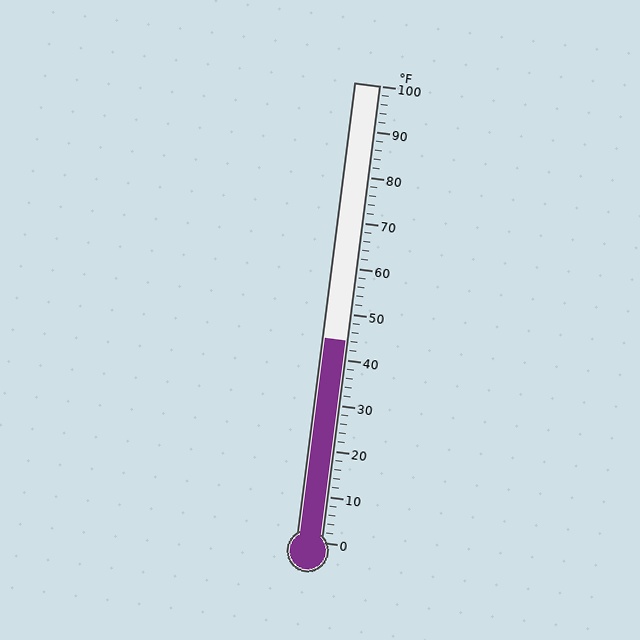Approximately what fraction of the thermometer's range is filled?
The thermometer is filled to approximately 45% of its range.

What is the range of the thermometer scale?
The thermometer scale ranges from 0°F to 100°F.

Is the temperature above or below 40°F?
The temperature is above 40°F.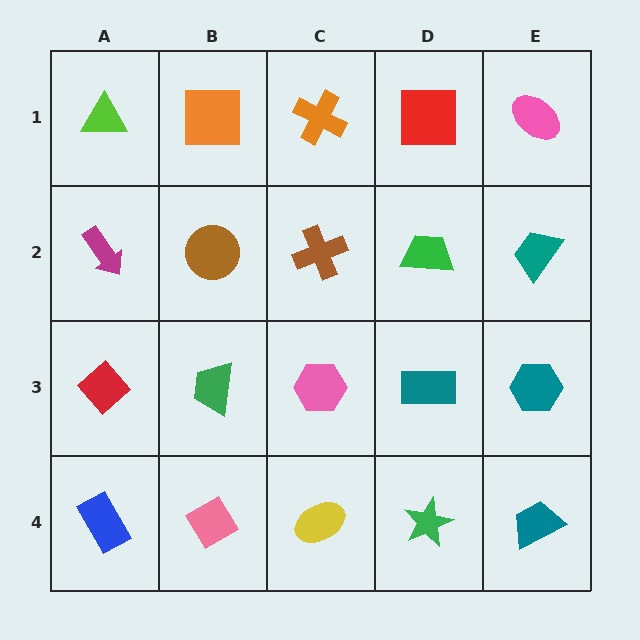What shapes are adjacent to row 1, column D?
A green trapezoid (row 2, column D), an orange cross (row 1, column C), a pink ellipse (row 1, column E).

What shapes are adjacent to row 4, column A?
A red diamond (row 3, column A), a pink diamond (row 4, column B).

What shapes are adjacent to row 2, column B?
An orange square (row 1, column B), a green trapezoid (row 3, column B), a magenta arrow (row 2, column A), a brown cross (row 2, column C).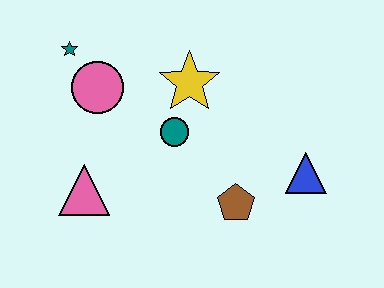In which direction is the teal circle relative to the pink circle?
The teal circle is to the right of the pink circle.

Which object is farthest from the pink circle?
The blue triangle is farthest from the pink circle.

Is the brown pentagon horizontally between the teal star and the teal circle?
No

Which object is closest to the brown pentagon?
The blue triangle is closest to the brown pentagon.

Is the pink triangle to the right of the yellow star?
No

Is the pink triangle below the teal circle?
Yes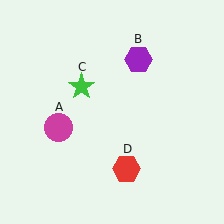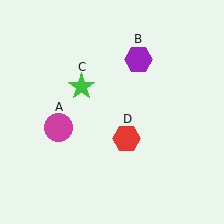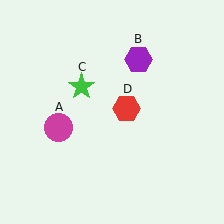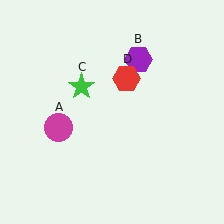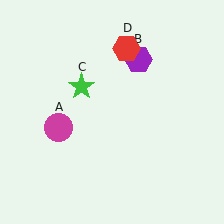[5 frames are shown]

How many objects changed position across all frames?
1 object changed position: red hexagon (object D).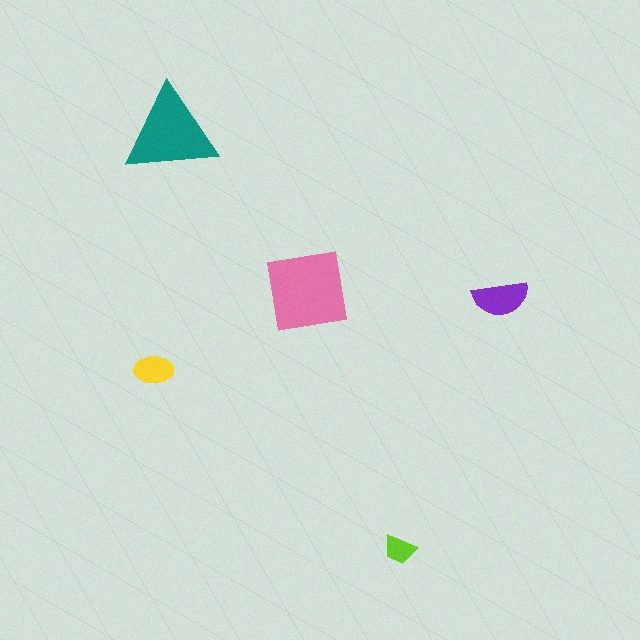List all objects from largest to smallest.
The pink square, the teal triangle, the purple semicircle, the yellow ellipse, the lime trapezoid.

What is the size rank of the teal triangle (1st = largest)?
2nd.